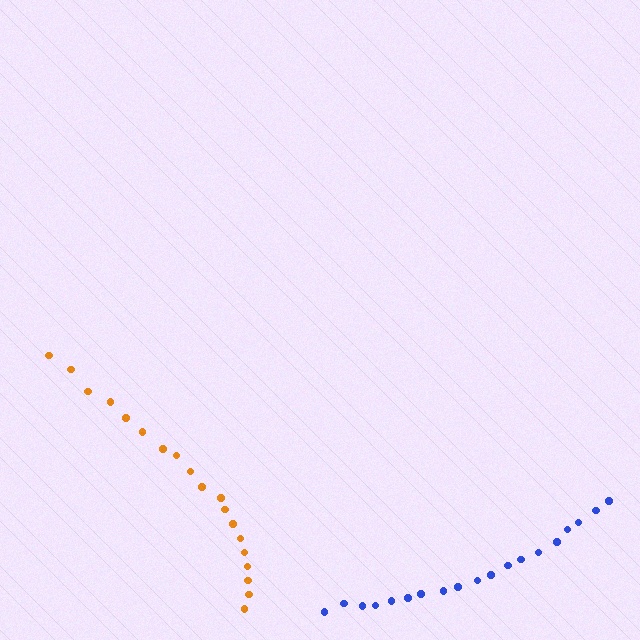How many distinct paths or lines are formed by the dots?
There are 2 distinct paths.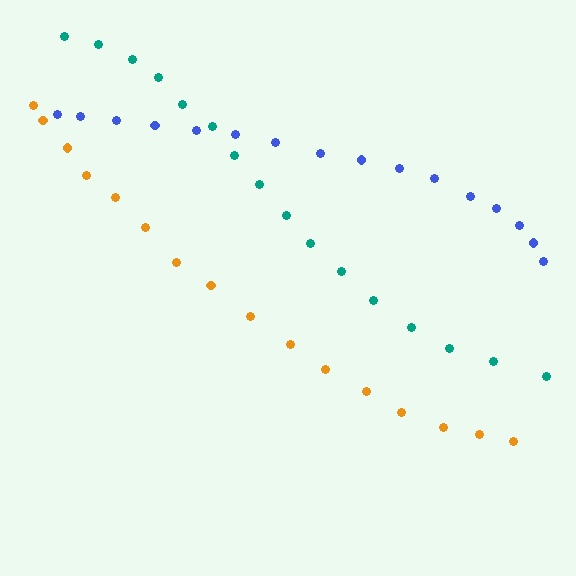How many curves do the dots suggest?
There are 3 distinct paths.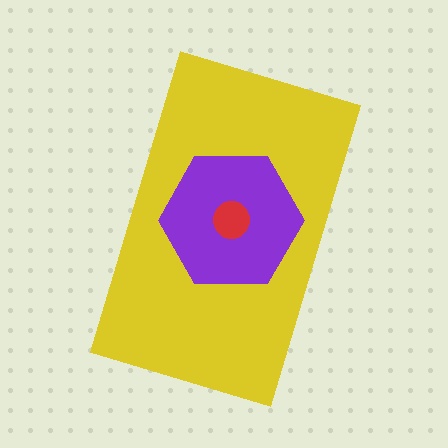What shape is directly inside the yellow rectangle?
The purple hexagon.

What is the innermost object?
The red circle.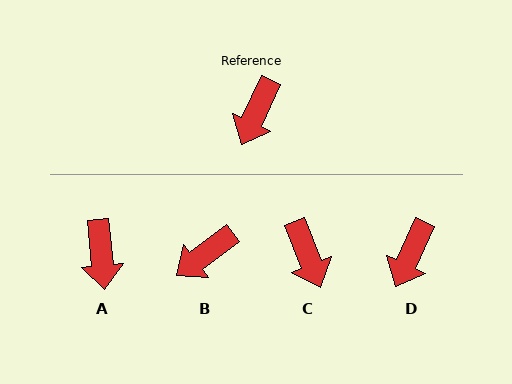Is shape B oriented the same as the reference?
No, it is off by about 28 degrees.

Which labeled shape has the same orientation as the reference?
D.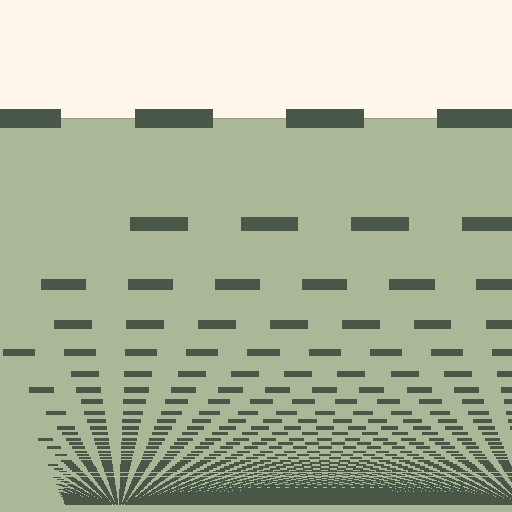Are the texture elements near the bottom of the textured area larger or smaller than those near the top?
Smaller. The gradient is inverted — elements near the bottom are smaller and denser.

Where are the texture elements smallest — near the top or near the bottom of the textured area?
Near the bottom.